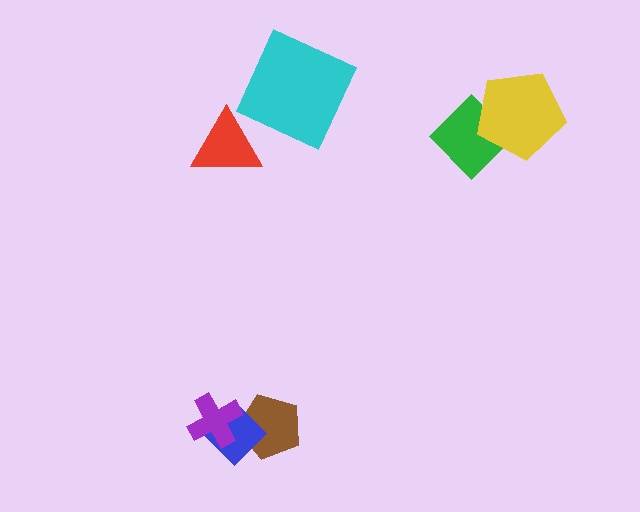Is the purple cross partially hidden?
No, no other shape covers it.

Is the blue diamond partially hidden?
Yes, it is partially covered by another shape.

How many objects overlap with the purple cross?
2 objects overlap with the purple cross.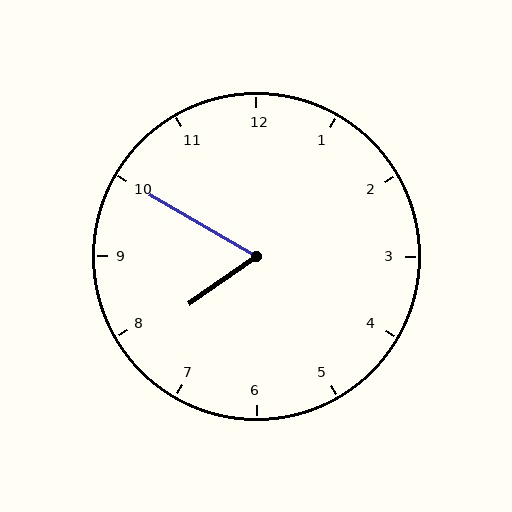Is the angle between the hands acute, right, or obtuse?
It is acute.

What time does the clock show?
7:50.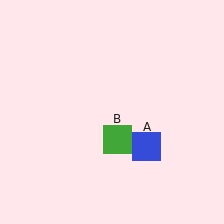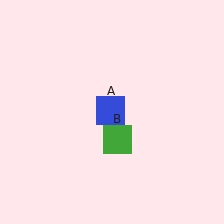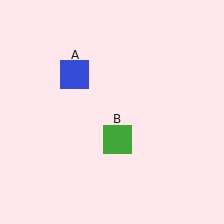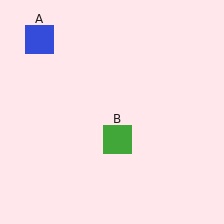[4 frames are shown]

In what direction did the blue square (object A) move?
The blue square (object A) moved up and to the left.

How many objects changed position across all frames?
1 object changed position: blue square (object A).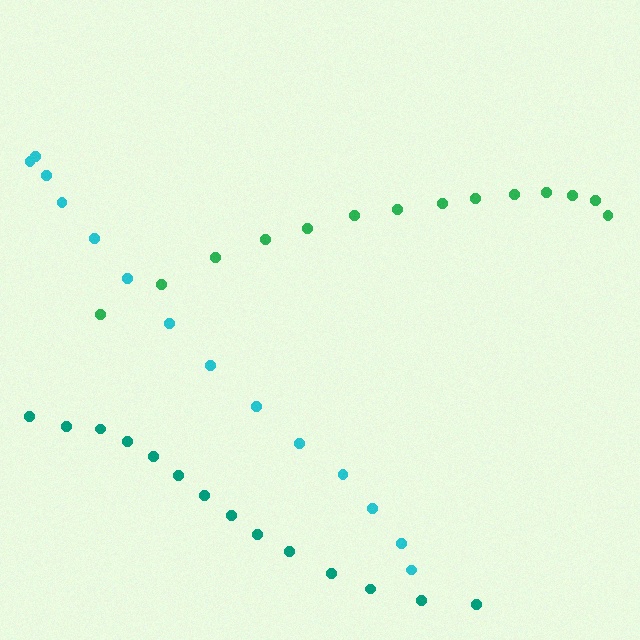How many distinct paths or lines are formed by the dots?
There are 3 distinct paths.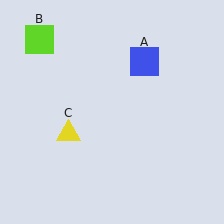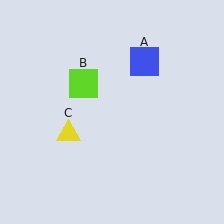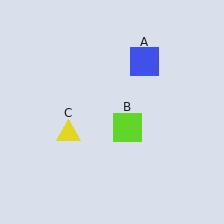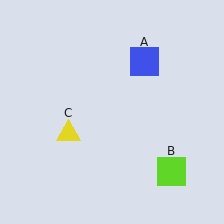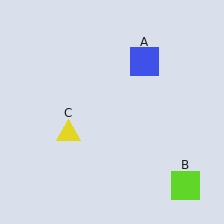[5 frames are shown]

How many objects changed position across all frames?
1 object changed position: lime square (object B).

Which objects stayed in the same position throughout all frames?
Blue square (object A) and yellow triangle (object C) remained stationary.